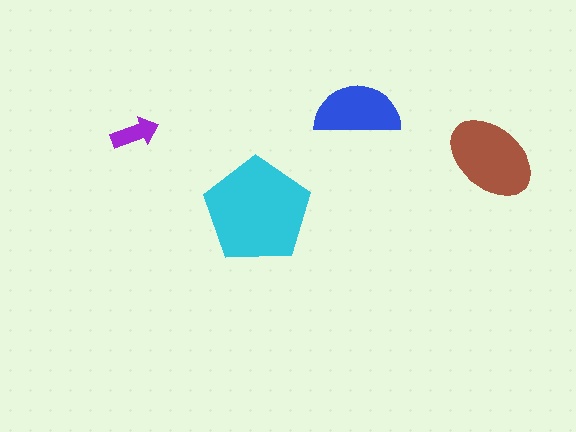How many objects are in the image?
There are 4 objects in the image.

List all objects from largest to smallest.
The cyan pentagon, the brown ellipse, the blue semicircle, the purple arrow.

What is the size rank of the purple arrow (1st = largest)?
4th.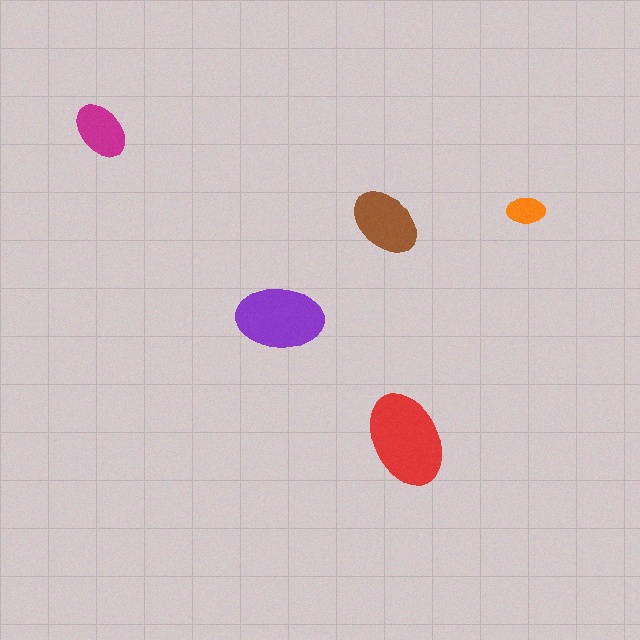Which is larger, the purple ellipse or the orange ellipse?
The purple one.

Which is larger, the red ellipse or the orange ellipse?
The red one.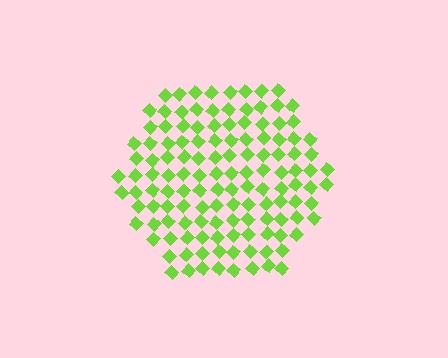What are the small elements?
The small elements are diamonds.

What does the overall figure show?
The overall figure shows a hexagon.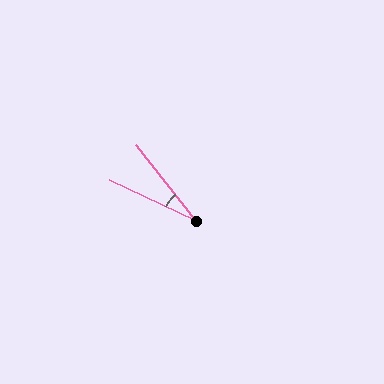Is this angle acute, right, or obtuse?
It is acute.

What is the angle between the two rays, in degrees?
Approximately 27 degrees.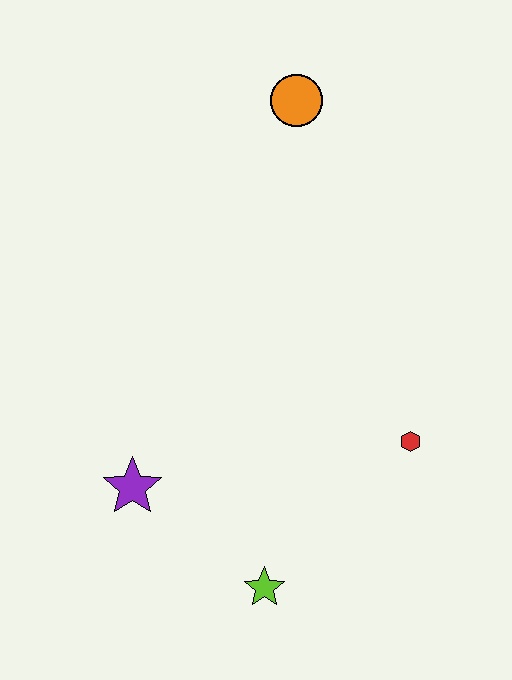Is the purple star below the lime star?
No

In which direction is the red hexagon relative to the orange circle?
The red hexagon is below the orange circle.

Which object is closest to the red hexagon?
The lime star is closest to the red hexagon.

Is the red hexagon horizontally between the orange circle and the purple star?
No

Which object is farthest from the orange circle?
The lime star is farthest from the orange circle.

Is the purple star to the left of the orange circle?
Yes